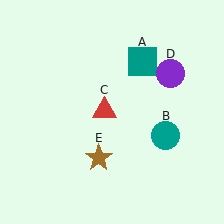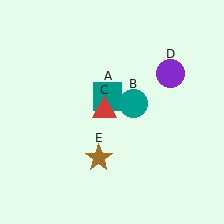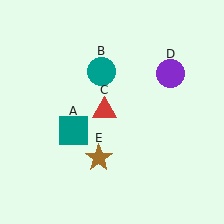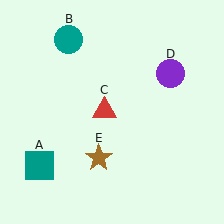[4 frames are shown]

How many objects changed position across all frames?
2 objects changed position: teal square (object A), teal circle (object B).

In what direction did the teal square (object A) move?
The teal square (object A) moved down and to the left.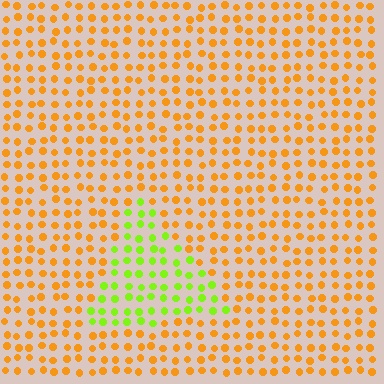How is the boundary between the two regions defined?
The boundary is defined purely by a slight shift in hue (about 58 degrees). Spacing, size, and orientation are identical on both sides.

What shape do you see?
I see a triangle.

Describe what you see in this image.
The image is filled with small orange elements in a uniform arrangement. A triangle-shaped region is visible where the elements are tinted to a slightly different hue, forming a subtle color boundary.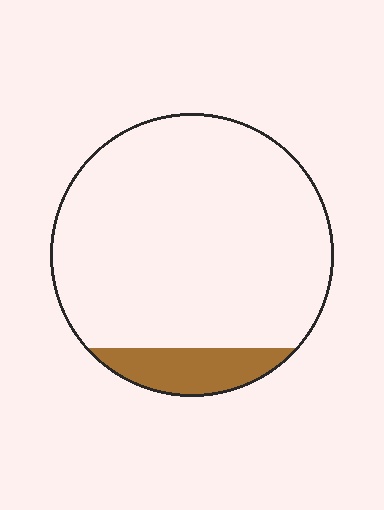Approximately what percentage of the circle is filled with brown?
Approximately 10%.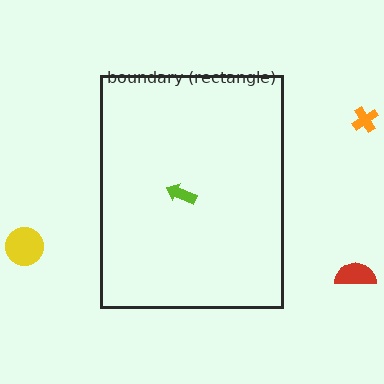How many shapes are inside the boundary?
1 inside, 3 outside.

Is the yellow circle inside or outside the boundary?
Outside.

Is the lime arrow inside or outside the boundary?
Inside.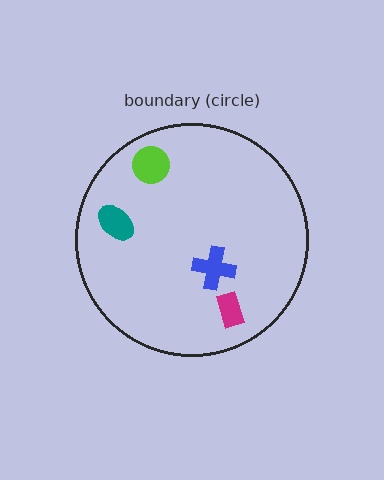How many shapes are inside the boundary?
4 inside, 0 outside.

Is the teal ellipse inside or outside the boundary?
Inside.